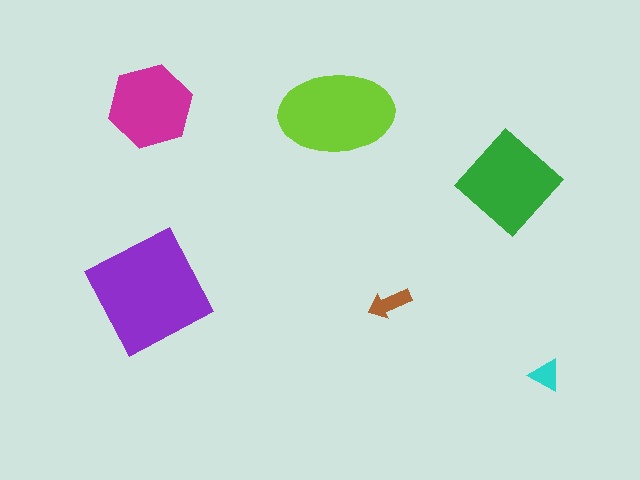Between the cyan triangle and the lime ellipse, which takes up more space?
The lime ellipse.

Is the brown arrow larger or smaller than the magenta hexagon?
Smaller.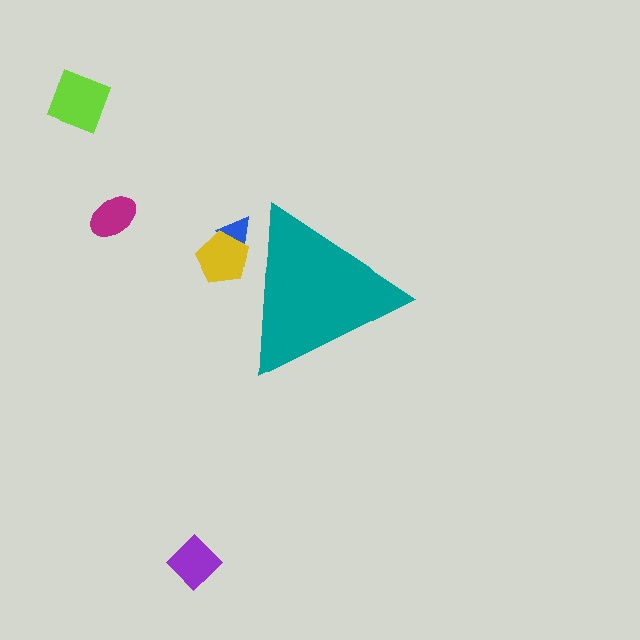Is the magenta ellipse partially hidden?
No, the magenta ellipse is fully visible.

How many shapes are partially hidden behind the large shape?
2 shapes are partially hidden.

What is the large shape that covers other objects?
A teal triangle.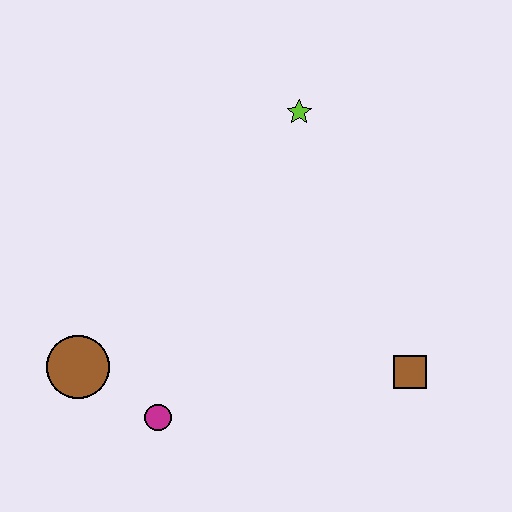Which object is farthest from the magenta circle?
The lime star is farthest from the magenta circle.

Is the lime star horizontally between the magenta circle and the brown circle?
No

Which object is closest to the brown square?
The magenta circle is closest to the brown square.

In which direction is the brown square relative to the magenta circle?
The brown square is to the right of the magenta circle.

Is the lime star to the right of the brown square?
No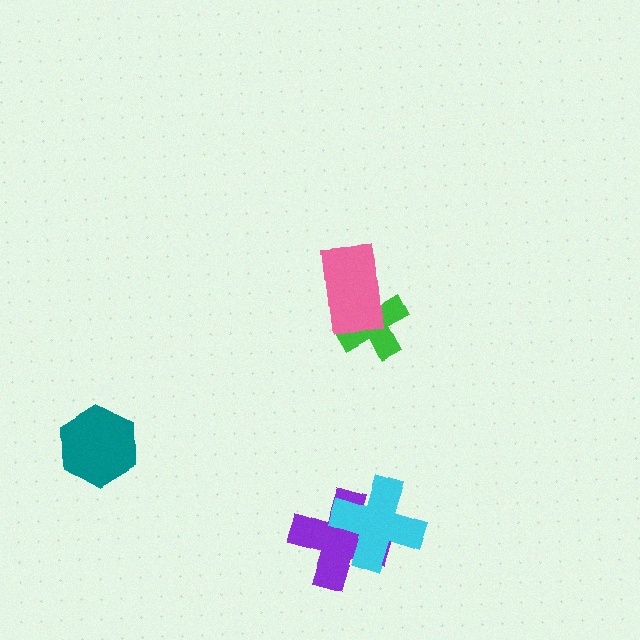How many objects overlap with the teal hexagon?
0 objects overlap with the teal hexagon.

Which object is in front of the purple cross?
The cyan cross is in front of the purple cross.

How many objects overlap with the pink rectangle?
1 object overlaps with the pink rectangle.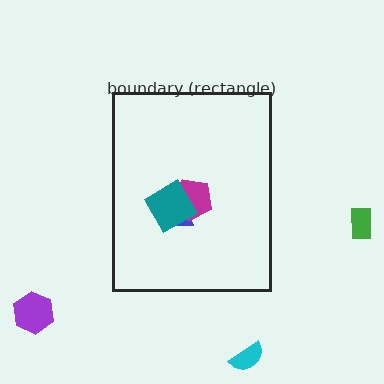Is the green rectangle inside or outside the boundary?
Outside.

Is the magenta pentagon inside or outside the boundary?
Inside.